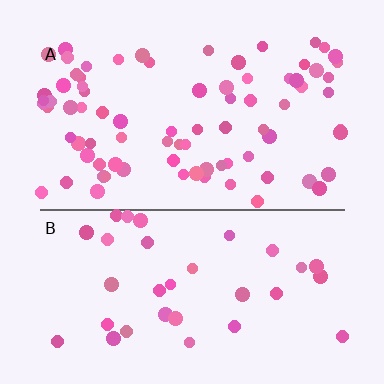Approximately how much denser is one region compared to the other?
Approximately 2.4× — region A over region B.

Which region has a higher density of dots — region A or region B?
A (the top).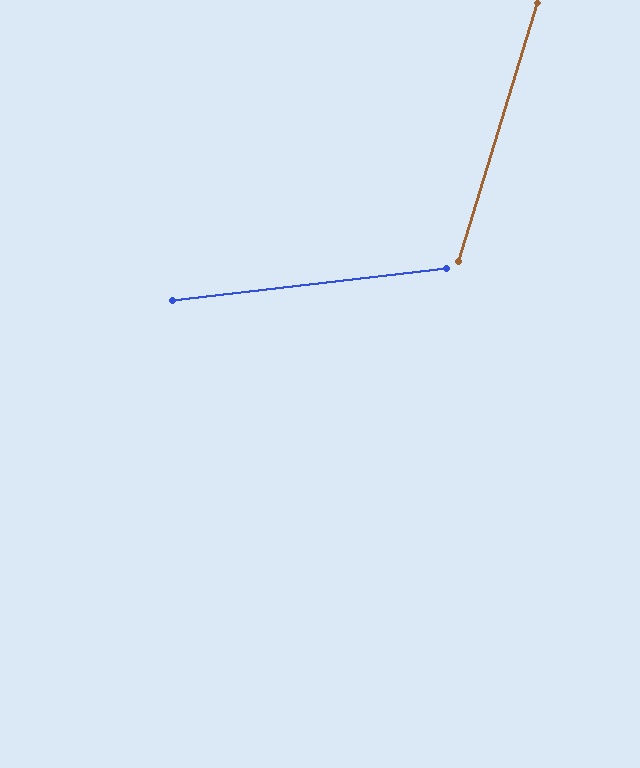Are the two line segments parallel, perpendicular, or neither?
Neither parallel nor perpendicular — they differ by about 66°.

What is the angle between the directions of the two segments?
Approximately 66 degrees.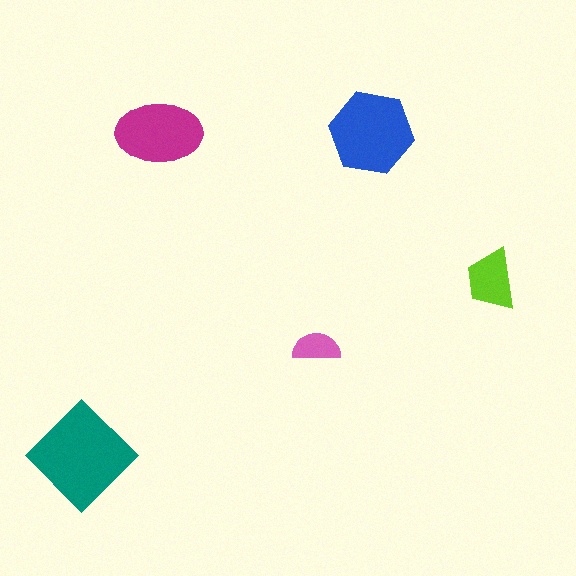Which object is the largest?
The teal diamond.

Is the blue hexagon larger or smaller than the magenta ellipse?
Larger.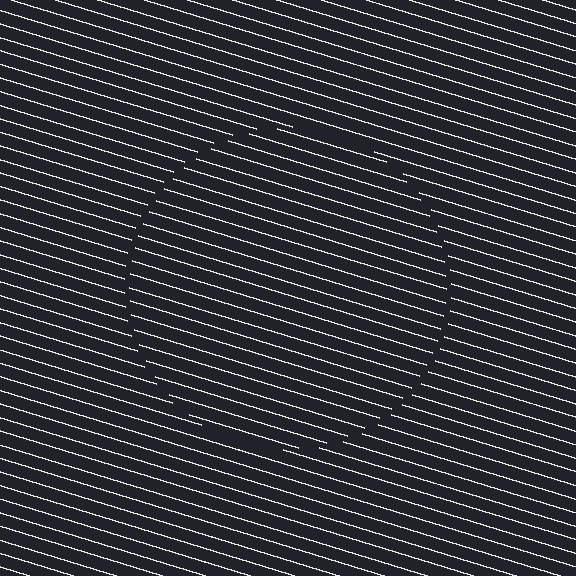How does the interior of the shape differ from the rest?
The interior of the shape contains the same grating, shifted by half a period — the contour is defined by the phase discontinuity where line-ends from the inner and outer gratings abut.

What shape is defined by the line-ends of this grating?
An illusory circle. The interior of the shape contains the same grating, shifted by half a period — the contour is defined by the phase discontinuity where line-ends from the inner and outer gratings abut.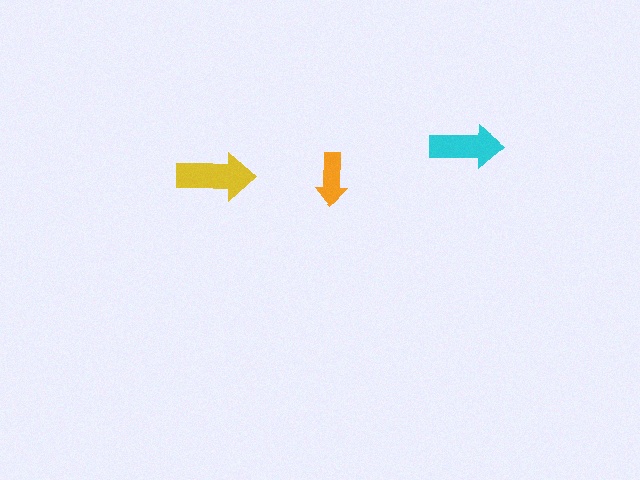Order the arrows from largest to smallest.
the yellow one, the cyan one, the orange one.